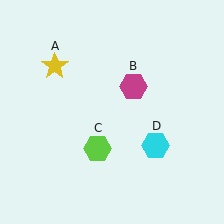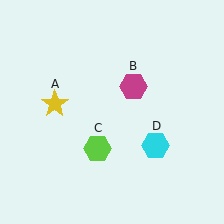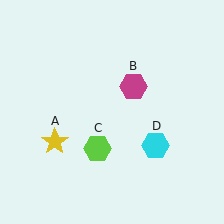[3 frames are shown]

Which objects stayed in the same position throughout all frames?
Magenta hexagon (object B) and lime hexagon (object C) and cyan hexagon (object D) remained stationary.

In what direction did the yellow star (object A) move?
The yellow star (object A) moved down.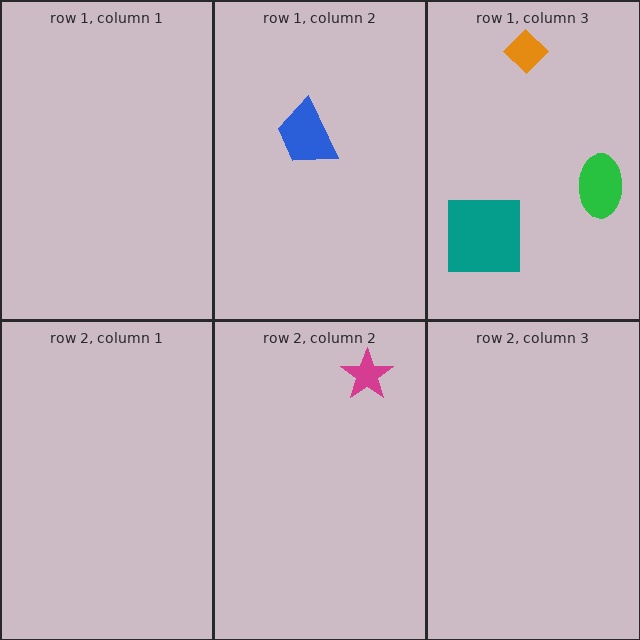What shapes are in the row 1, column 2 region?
The blue trapezoid.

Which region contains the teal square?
The row 1, column 3 region.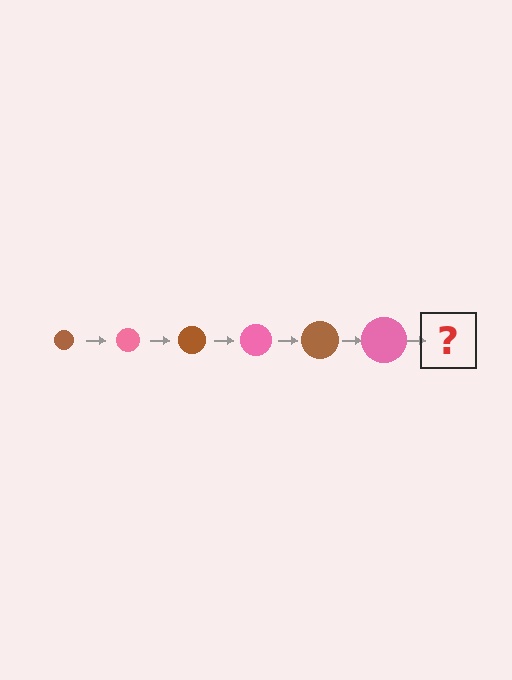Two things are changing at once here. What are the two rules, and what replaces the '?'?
The two rules are that the circle grows larger each step and the color cycles through brown and pink. The '?' should be a brown circle, larger than the previous one.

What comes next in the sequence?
The next element should be a brown circle, larger than the previous one.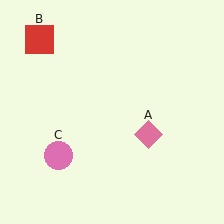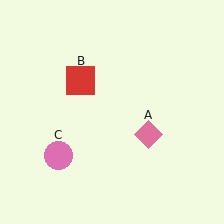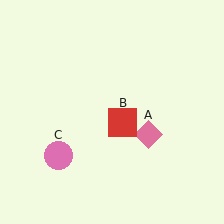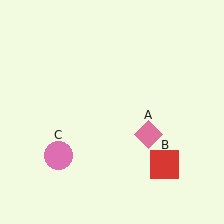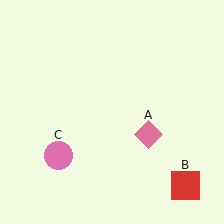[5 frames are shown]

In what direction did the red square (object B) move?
The red square (object B) moved down and to the right.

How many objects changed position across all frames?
1 object changed position: red square (object B).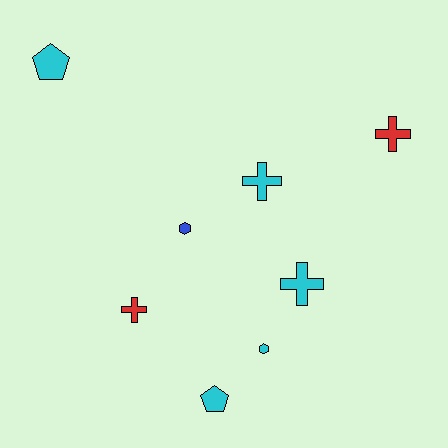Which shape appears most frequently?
Cross, with 4 objects.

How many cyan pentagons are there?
There are 2 cyan pentagons.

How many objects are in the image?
There are 8 objects.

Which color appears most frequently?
Cyan, with 5 objects.